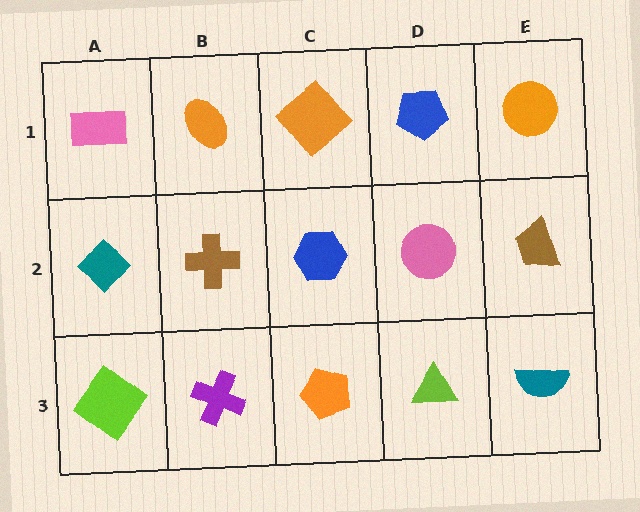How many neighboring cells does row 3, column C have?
3.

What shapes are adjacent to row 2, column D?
A blue pentagon (row 1, column D), a lime triangle (row 3, column D), a blue hexagon (row 2, column C), a brown trapezoid (row 2, column E).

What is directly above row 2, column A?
A pink rectangle.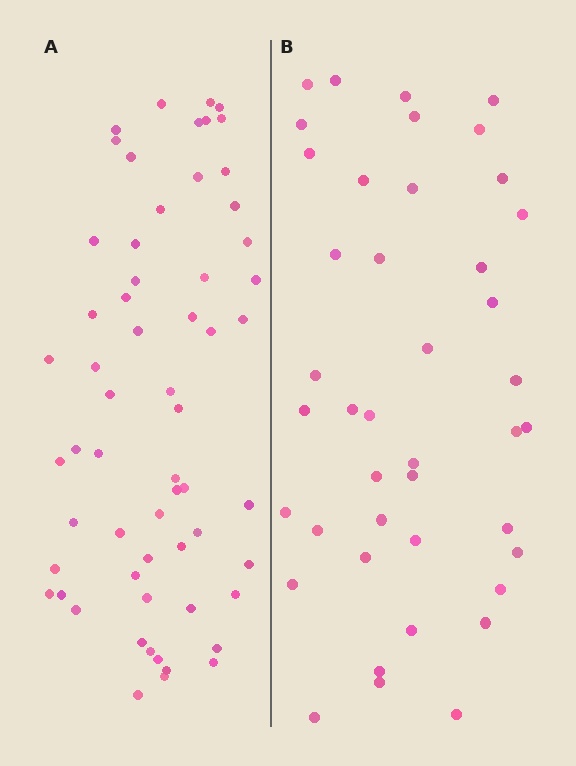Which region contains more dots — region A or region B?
Region A (the left region) has more dots.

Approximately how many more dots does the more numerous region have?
Region A has approximately 20 more dots than region B.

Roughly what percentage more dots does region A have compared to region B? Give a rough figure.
About 45% more.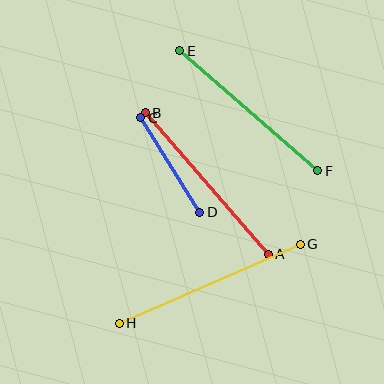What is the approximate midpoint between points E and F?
The midpoint is at approximately (249, 111) pixels.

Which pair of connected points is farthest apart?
Points G and H are farthest apart.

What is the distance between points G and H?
The distance is approximately 197 pixels.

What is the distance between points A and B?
The distance is approximately 187 pixels.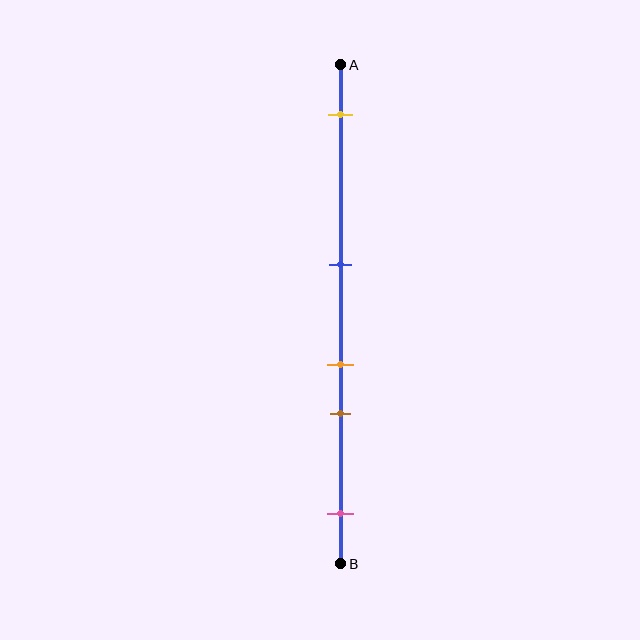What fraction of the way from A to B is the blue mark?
The blue mark is approximately 40% (0.4) of the way from A to B.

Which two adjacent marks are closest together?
The orange and brown marks are the closest adjacent pair.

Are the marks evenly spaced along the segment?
No, the marks are not evenly spaced.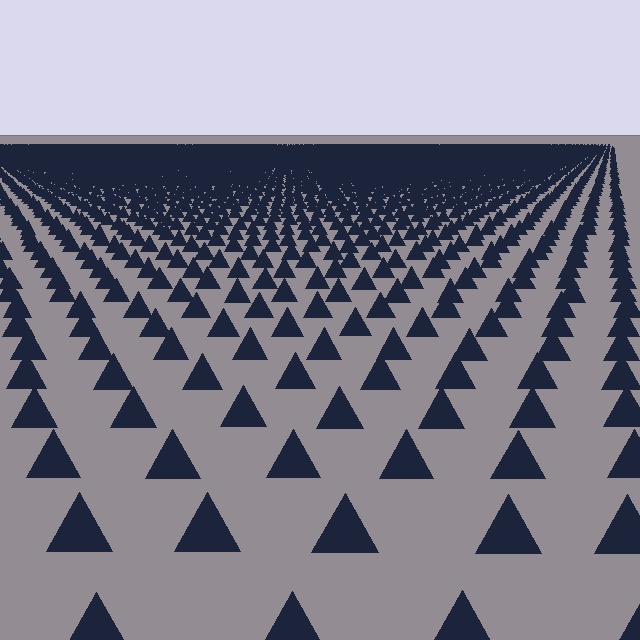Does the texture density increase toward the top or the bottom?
Density increases toward the top.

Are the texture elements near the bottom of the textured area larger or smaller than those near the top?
Larger. Near the bottom, elements are closer to the viewer and appear at a bigger on-screen size.